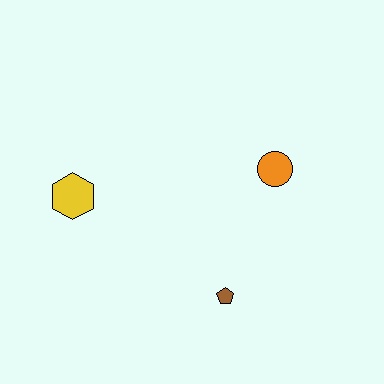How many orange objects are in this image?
There is 1 orange object.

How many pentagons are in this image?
There is 1 pentagon.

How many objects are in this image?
There are 3 objects.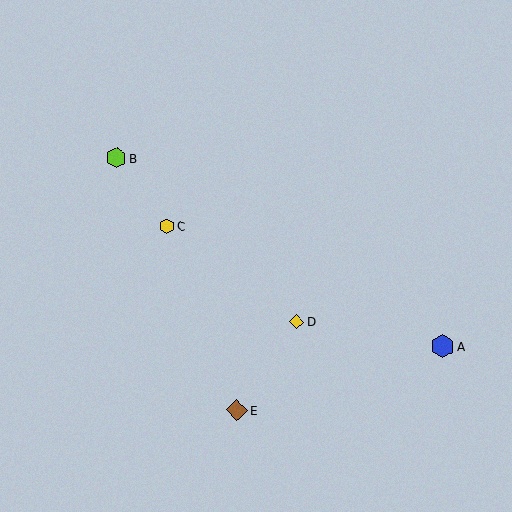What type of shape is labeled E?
Shape E is a brown diamond.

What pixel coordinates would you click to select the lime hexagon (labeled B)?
Click at (116, 158) to select the lime hexagon B.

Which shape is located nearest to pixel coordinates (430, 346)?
The blue hexagon (labeled A) at (443, 346) is nearest to that location.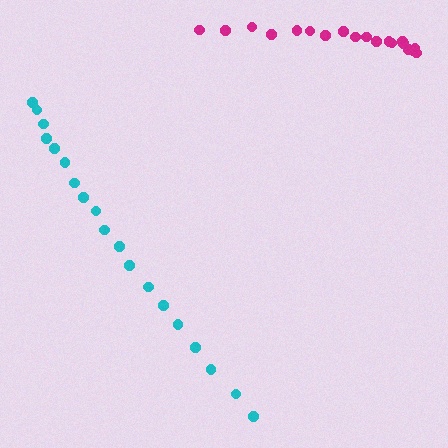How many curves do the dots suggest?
There are 2 distinct paths.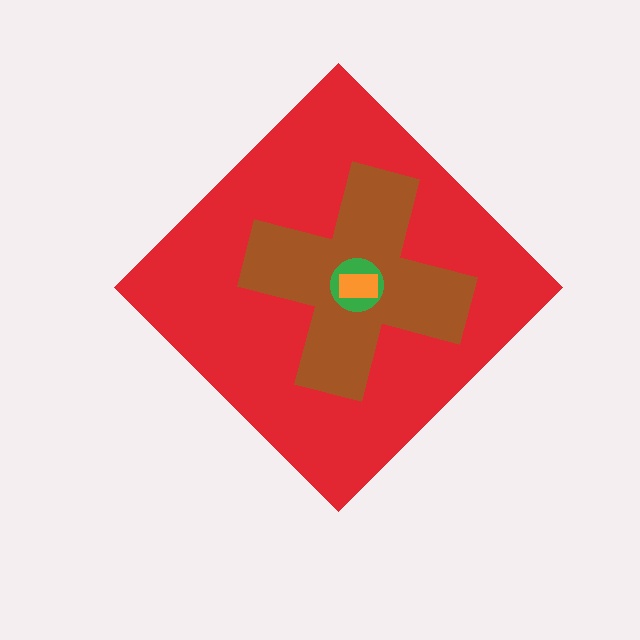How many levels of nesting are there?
4.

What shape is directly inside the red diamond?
The brown cross.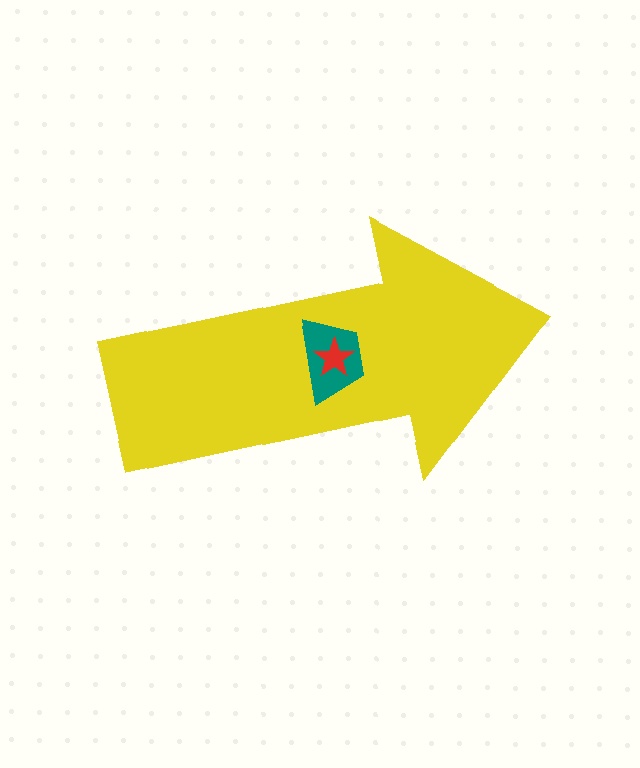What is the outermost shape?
The yellow arrow.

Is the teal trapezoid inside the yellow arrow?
Yes.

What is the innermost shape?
The red star.